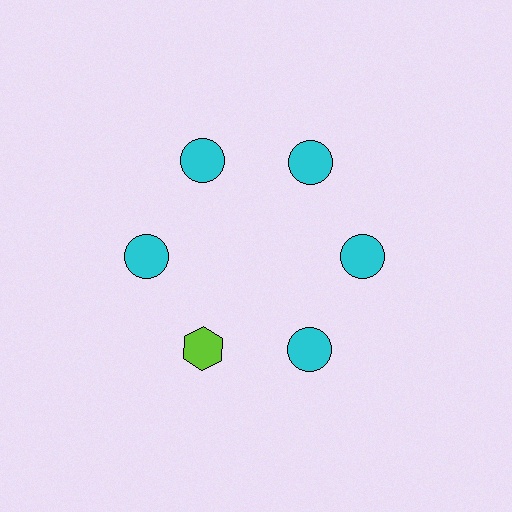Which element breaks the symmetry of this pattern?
The lime hexagon at roughly the 7 o'clock position breaks the symmetry. All other shapes are cyan circles.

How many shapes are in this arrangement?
There are 6 shapes arranged in a ring pattern.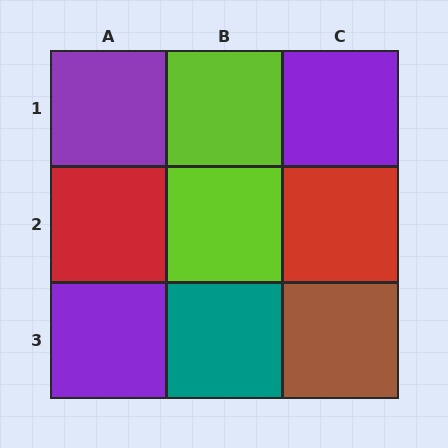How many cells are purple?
3 cells are purple.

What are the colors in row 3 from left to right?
Purple, teal, brown.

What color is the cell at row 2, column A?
Red.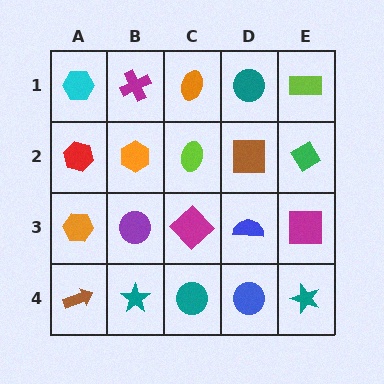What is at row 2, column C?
A lime ellipse.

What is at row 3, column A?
An orange hexagon.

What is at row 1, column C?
An orange ellipse.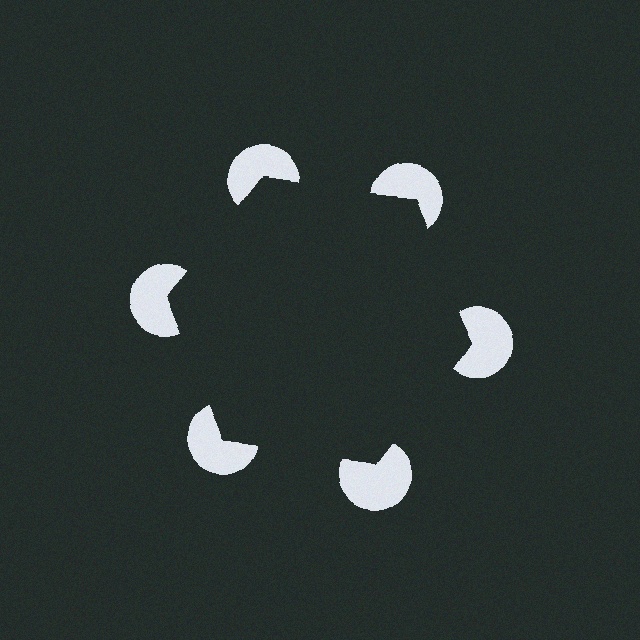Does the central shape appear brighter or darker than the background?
It typically appears slightly darker than the background, even though no actual brightness change is drawn.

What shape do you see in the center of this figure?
An illusory hexagon — its edges are inferred from the aligned wedge cuts in the pac-man discs, not physically drawn.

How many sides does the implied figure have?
6 sides.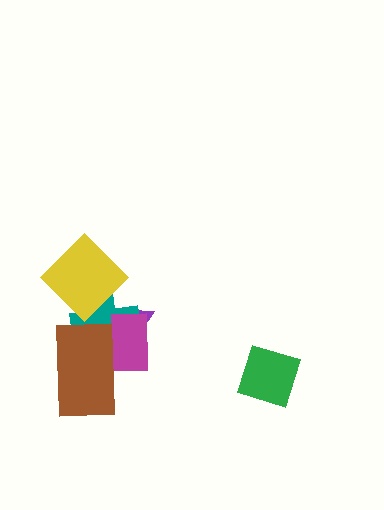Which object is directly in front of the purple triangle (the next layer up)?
The teal cross is directly in front of the purple triangle.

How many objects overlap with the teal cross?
4 objects overlap with the teal cross.